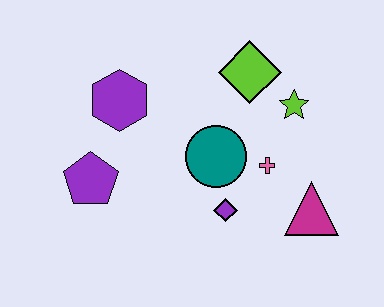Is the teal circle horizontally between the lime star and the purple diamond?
No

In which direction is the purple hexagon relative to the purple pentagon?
The purple hexagon is above the purple pentagon.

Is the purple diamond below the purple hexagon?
Yes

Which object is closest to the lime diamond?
The lime star is closest to the lime diamond.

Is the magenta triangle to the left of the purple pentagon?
No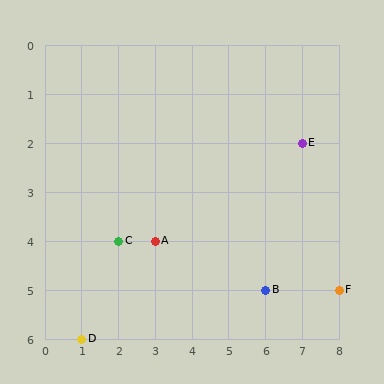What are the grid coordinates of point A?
Point A is at grid coordinates (3, 4).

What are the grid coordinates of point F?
Point F is at grid coordinates (8, 5).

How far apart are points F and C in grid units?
Points F and C are 6 columns and 1 row apart (about 6.1 grid units diagonally).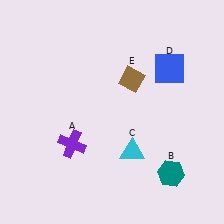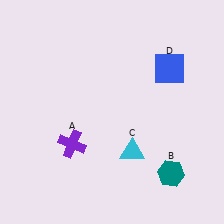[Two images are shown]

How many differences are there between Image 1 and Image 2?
There is 1 difference between the two images.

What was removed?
The brown diamond (E) was removed in Image 2.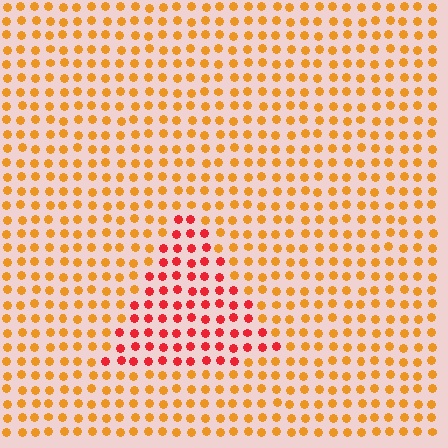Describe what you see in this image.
The image is filled with small orange elements in a uniform arrangement. A triangle-shaped region is visible where the elements are tinted to a slightly different hue, forming a subtle color boundary.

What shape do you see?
I see a triangle.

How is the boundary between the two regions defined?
The boundary is defined purely by a slight shift in hue (about 39 degrees). Spacing, size, and orientation are identical on both sides.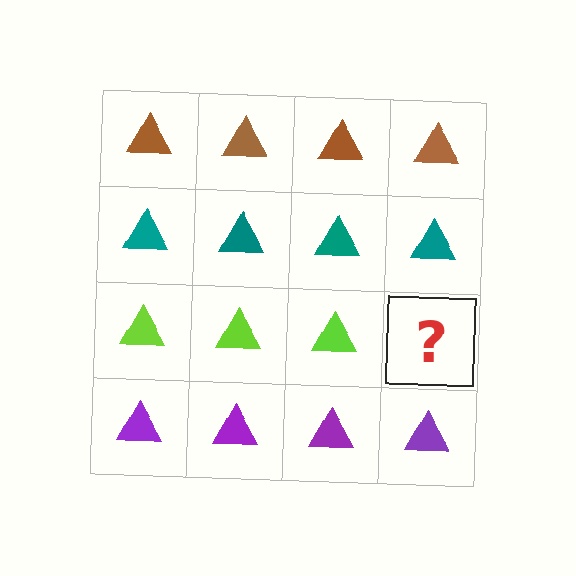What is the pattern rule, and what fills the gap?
The rule is that each row has a consistent color. The gap should be filled with a lime triangle.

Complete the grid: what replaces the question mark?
The question mark should be replaced with a lime triangle.